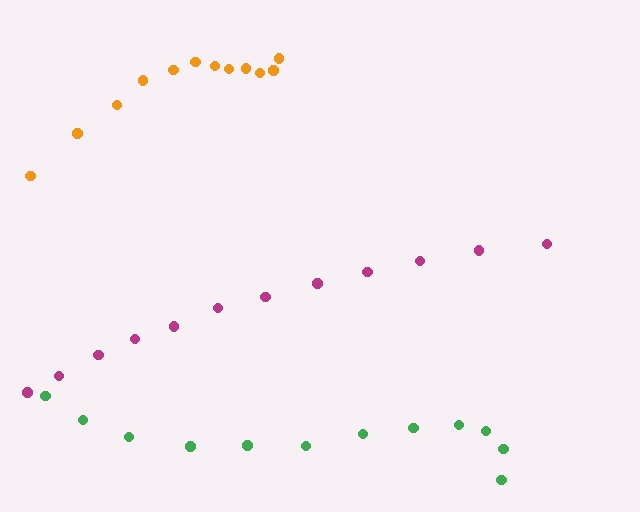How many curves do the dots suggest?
There are 3 distinct paths.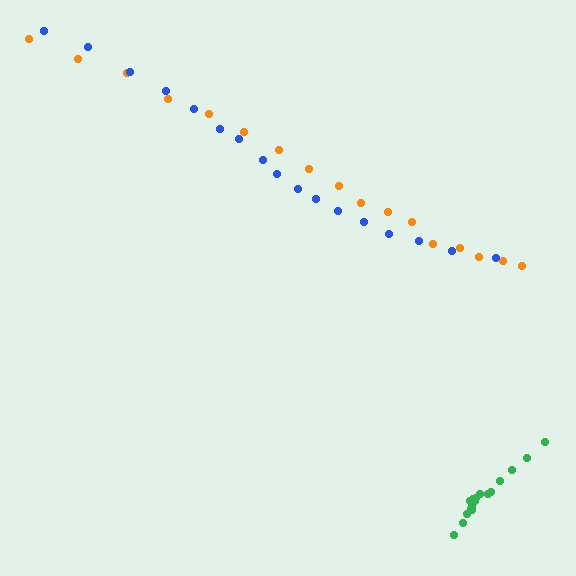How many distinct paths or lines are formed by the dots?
There are 3 distinct paths.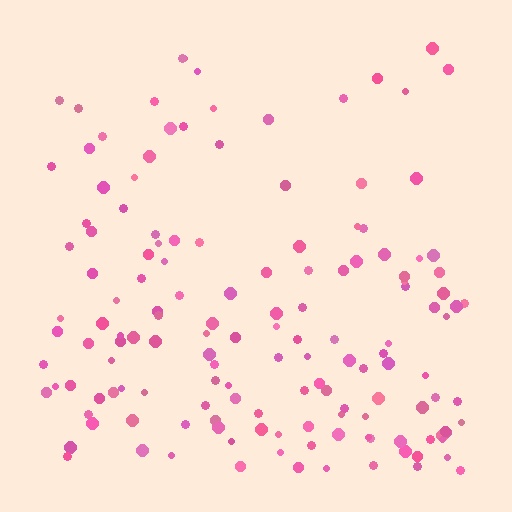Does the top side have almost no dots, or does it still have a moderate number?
Still a moderate number, just noticeably fewer than the bottom.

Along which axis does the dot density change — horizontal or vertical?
Vertical.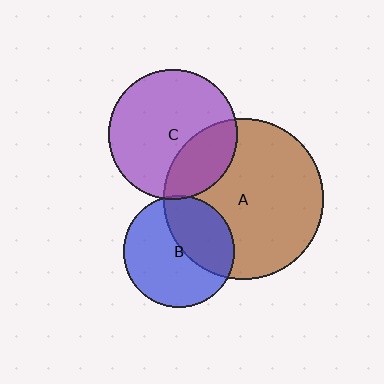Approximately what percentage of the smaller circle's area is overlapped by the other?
Approximately 5%.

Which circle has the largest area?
Circle A (brown).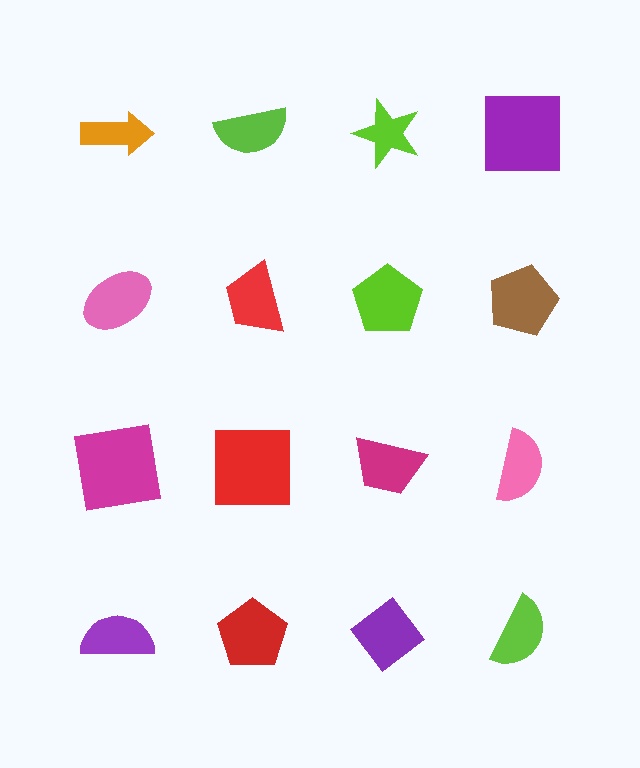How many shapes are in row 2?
4 shapes.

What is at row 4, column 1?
A purple semicircle.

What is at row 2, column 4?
A brown pentagon.